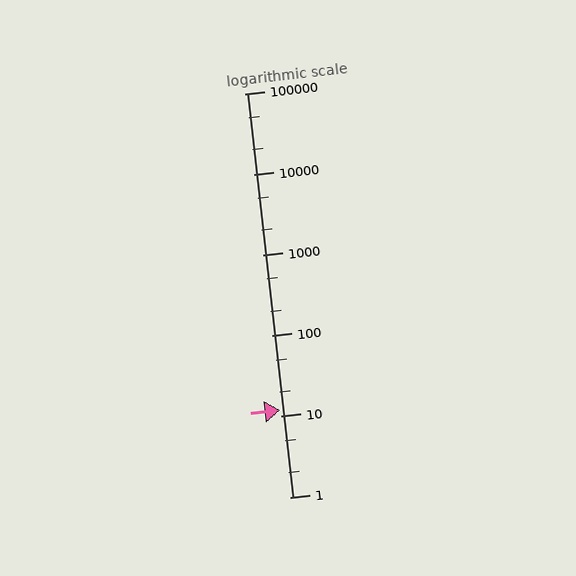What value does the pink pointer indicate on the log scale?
The pointer indicates approximately 12.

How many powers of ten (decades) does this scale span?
The scale spans 5 decades, from 1 to 100000.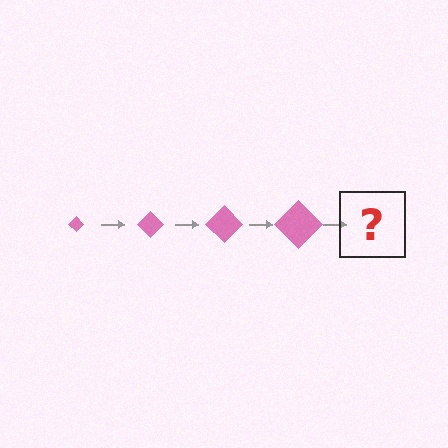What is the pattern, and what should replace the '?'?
The pattern is that the diamond gets progressively larger each step. The '?' should be a pink diamond, larger than the previous one.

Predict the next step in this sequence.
The next step is a pink diamond, larger than the previous one.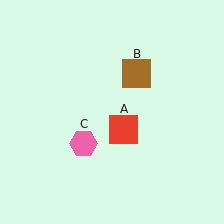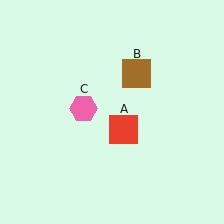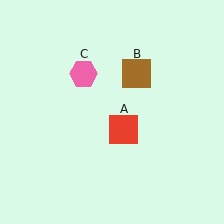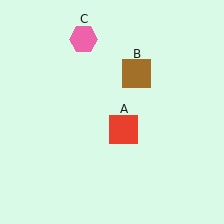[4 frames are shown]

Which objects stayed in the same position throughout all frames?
Red square (object A) and brown square (object B) remained stationary.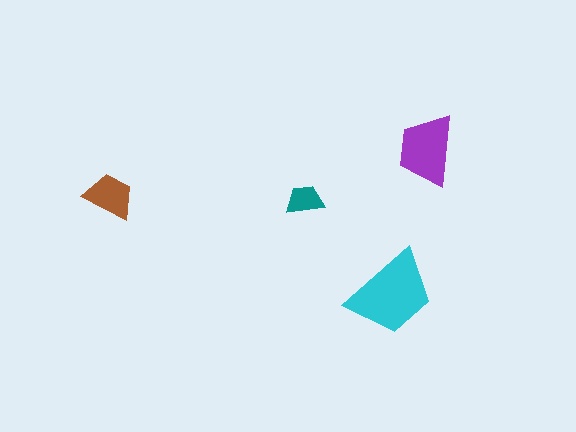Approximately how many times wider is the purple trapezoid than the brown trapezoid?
About 1.5 times wider.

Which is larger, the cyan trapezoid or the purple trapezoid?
The cyan one.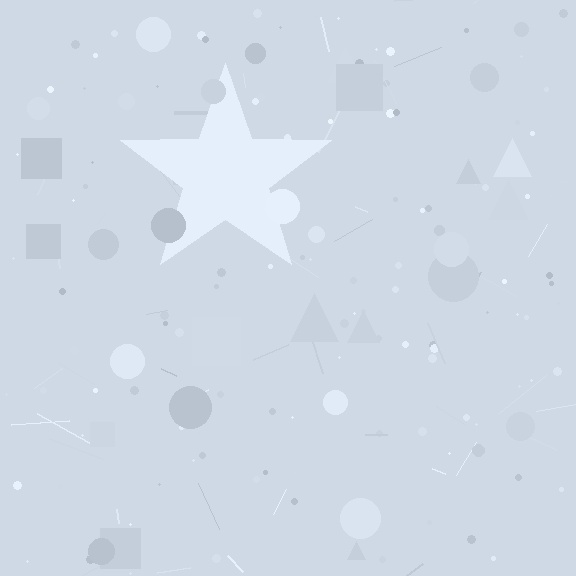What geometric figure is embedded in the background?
A star is embedded in the background.